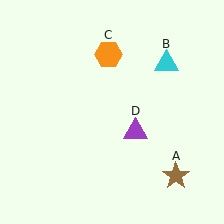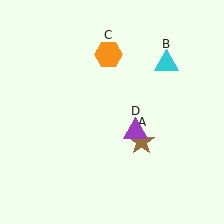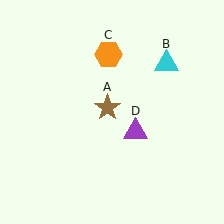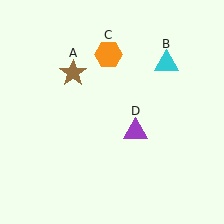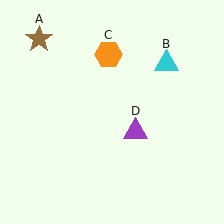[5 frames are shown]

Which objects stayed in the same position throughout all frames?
Cyan triangle (object B) and orange hexagon (object C) and purple triangle (object D) remained stationary.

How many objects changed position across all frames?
1 object changed position: brown star (object A).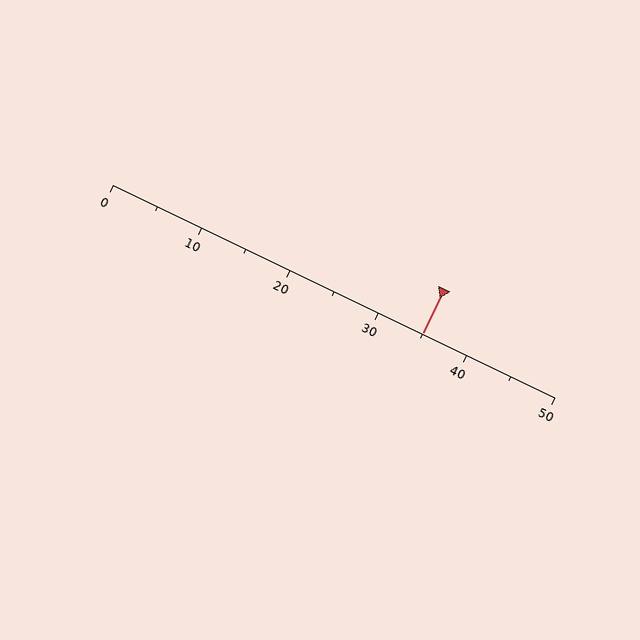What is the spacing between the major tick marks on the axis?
The major ticks are spaced 10 apart.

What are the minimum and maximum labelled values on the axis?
The axis runs from 0 to 50.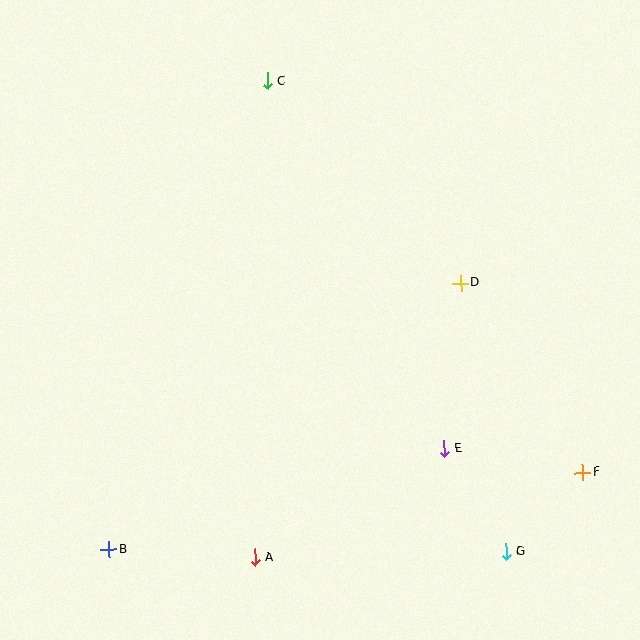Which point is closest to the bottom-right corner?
Point G is closest to the bottom-right corner.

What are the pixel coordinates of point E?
Point E is at (444, 449).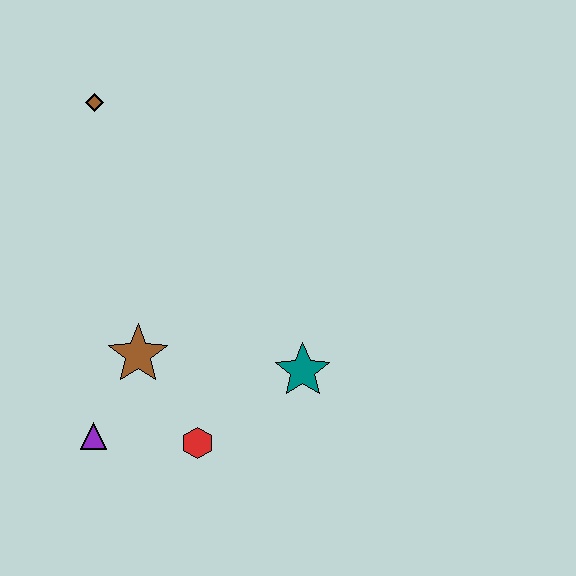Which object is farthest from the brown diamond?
The red hexagon is farthest from the brown diamond.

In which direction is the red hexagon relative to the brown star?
The red hexagon is below the brown star.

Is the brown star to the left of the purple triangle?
No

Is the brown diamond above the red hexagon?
Yes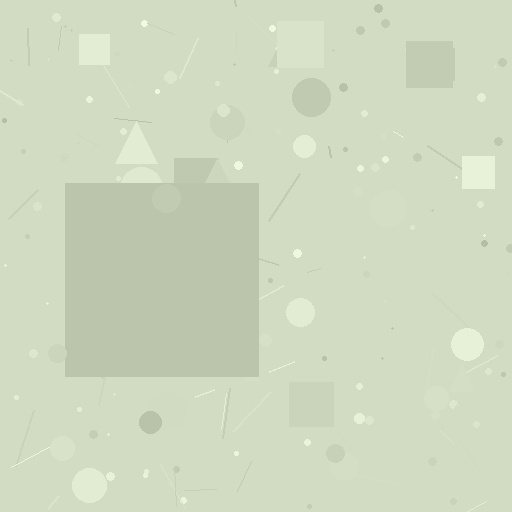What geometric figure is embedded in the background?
A square is embedded in the background.